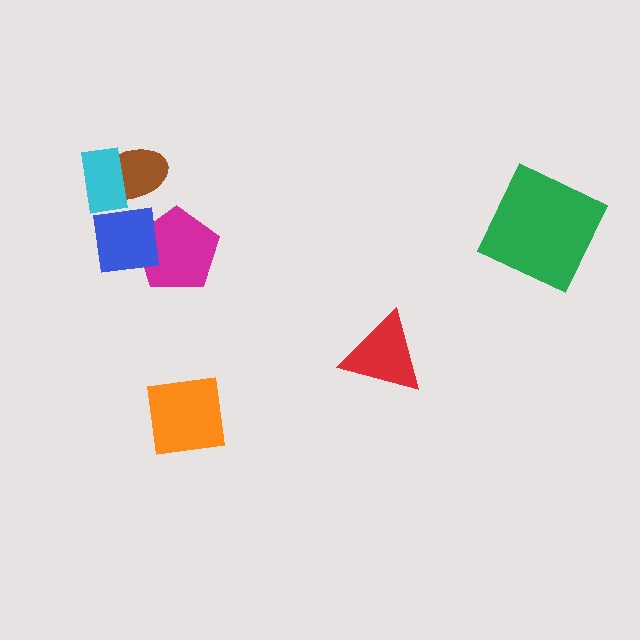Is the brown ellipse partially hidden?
Yes, it is partially covered by another shape.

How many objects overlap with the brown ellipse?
2 objects overlap with the brown ellipse.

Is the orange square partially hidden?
No, no other shape covers it.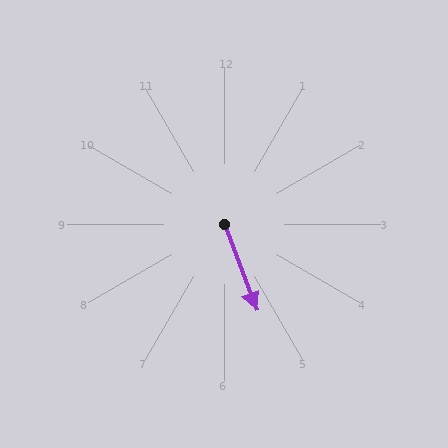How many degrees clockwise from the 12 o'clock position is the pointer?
Approximately 159 degrees.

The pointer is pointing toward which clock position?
Roughly 5 o'clock.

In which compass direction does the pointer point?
South.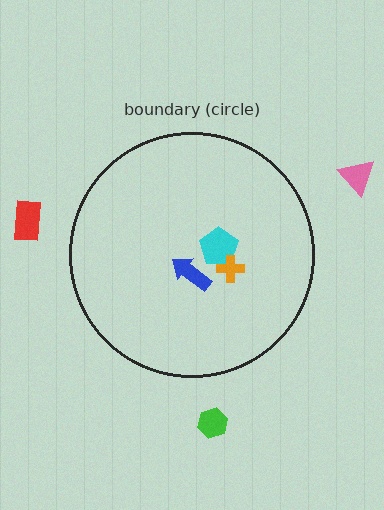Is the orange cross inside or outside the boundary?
Inside.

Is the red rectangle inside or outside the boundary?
Outside.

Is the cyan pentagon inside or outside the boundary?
Inside.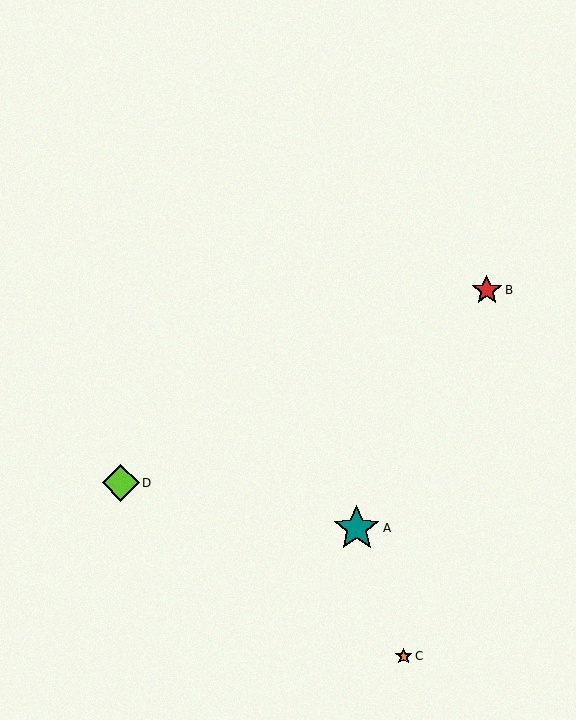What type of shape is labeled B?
Shape B is a red star.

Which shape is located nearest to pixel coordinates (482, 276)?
The red star (labeled B) at (487, 290) is nearest to that location.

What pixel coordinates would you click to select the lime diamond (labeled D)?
Click at (121, 483) to select the lime diamond D.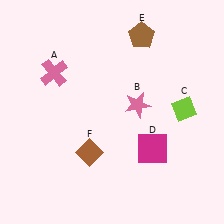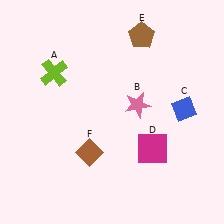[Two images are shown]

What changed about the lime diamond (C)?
In Image 1, C is lime. In Image 2, it changed to blue.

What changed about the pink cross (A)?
In Image 1, A is pink. In Image 2, it changed to lime.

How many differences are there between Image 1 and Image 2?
There are 2 differences between the two images.